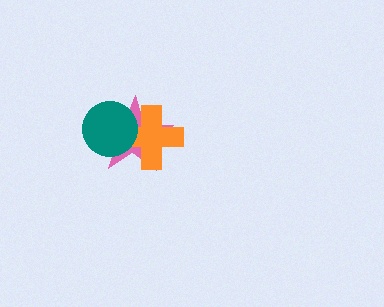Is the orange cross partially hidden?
Yes, it is partially covered by another shape.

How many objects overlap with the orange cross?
2 objects overlap with the orange cross.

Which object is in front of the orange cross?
The teal circle is in front of the orange cross.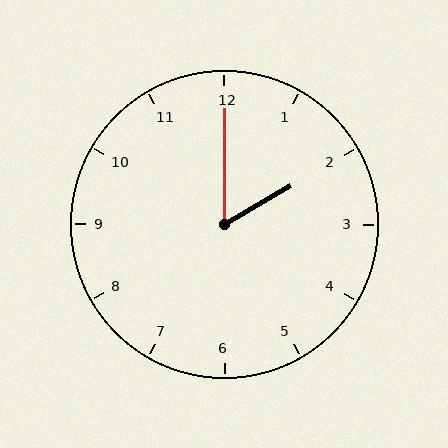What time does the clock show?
2:00.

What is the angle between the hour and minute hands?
Approximately 60 degrees.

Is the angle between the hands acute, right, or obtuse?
It is acute.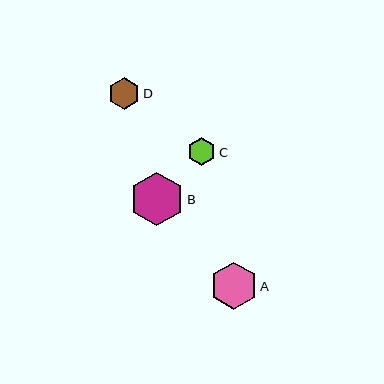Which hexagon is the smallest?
Hexagon C is the smallest with a size of approximately 28 pixels.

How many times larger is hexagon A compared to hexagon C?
Hexagon A is approximately 1.7 times the size of hexagon C.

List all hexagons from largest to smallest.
From largest to smallest: B, A, D, C.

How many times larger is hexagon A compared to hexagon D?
Hexagon A is approximately 1.5 times the size of hexagon D.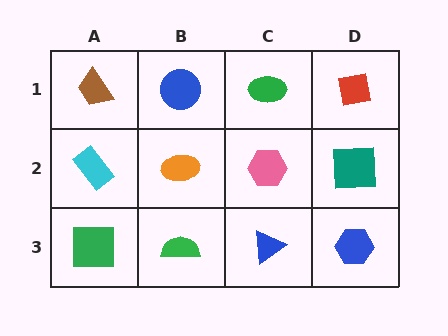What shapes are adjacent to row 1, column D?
A teal square (row 2, column D), a green ellipse (row 1, column C).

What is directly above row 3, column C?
A pink hexagon.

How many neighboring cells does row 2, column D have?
3.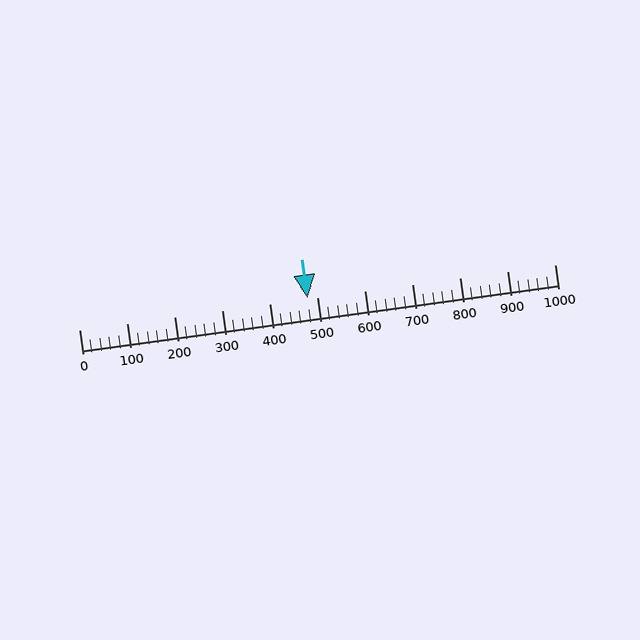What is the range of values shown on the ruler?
The ruler shows values from 0 to 1000.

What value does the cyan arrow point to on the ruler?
The cyan arrow points to approximately 480.